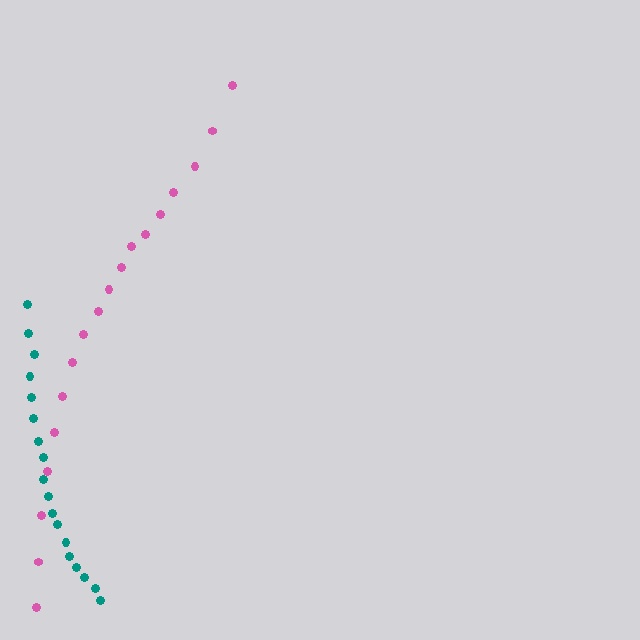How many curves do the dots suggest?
There are 2 distinct paths.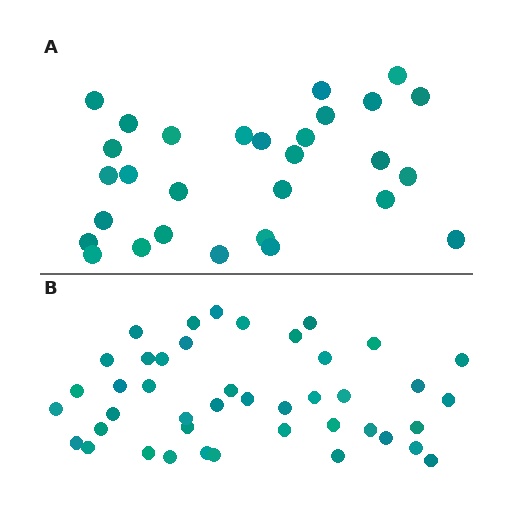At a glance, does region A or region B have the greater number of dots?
Region B (the bottom region) has more dots.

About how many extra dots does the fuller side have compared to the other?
Region B has approximately 15 more dots than region A.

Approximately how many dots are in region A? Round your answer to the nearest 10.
About 30 dots. (The exact count is 29, which rounds to 30.)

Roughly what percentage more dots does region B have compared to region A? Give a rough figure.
About 50% more.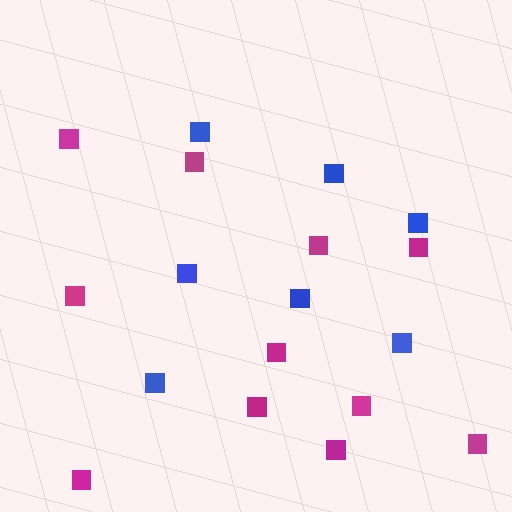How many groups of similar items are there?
There are 2 groups: one group of blue squares (7) and one group of magenta squares (11).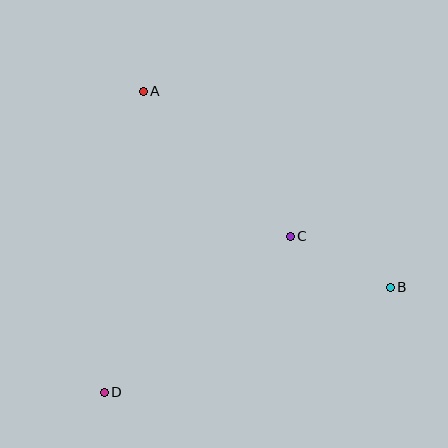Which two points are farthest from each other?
Points A and B are farthest from each other.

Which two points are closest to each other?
Points B and C are closest to each other.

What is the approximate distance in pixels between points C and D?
The distance between C and D is approximately 243 pixels.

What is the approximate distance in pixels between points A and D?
The distance between A and D is approximately 303 pixels.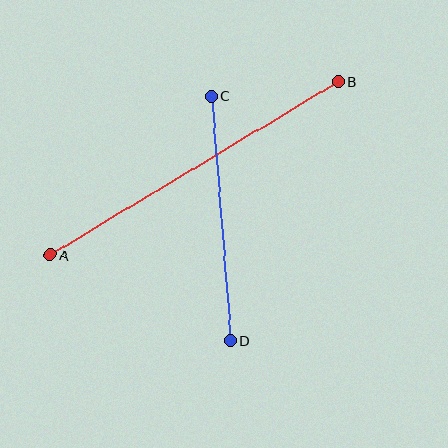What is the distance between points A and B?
The distance is approximately 337 pixels.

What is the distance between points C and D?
The distance is approximately 245 pixels.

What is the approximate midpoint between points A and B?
The midpoint is at approximately (195, 168) pixels.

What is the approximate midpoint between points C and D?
The midpoint is at approximately (221, 219) pixels.